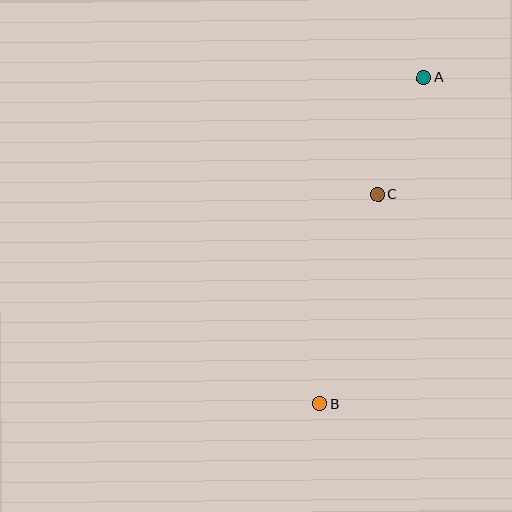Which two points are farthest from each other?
Points A and B are farthest from each other.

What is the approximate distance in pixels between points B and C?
The distance between B and C is approximately 218 pixels.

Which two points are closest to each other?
Points A and C are closest to each other.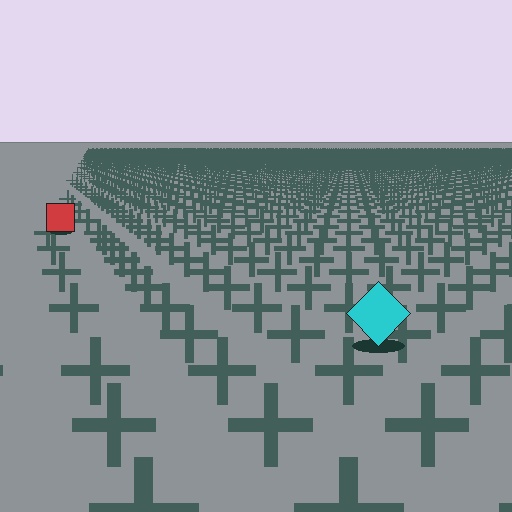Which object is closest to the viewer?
The cyan diamond is closest. The texture marks near it are larger and more spread out.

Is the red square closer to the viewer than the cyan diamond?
No. The cyan diamond is closer — you can tell from the texture gradient: the ground texture is coarser near it.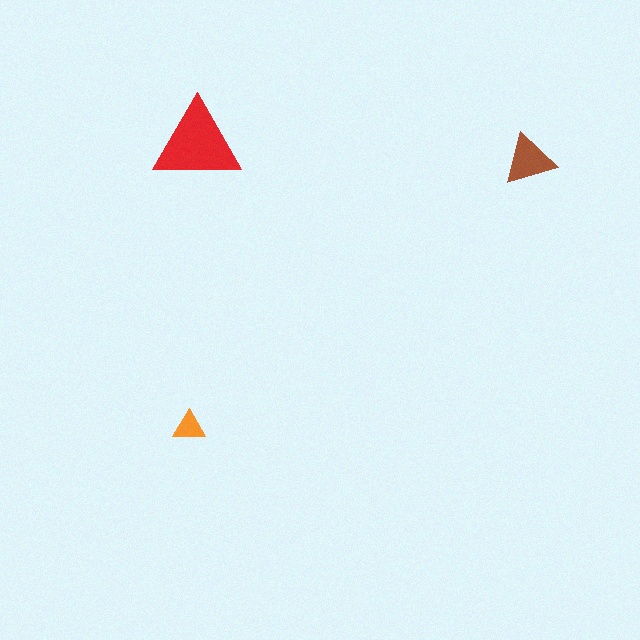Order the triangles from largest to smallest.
the red one, the brown one, the orange one.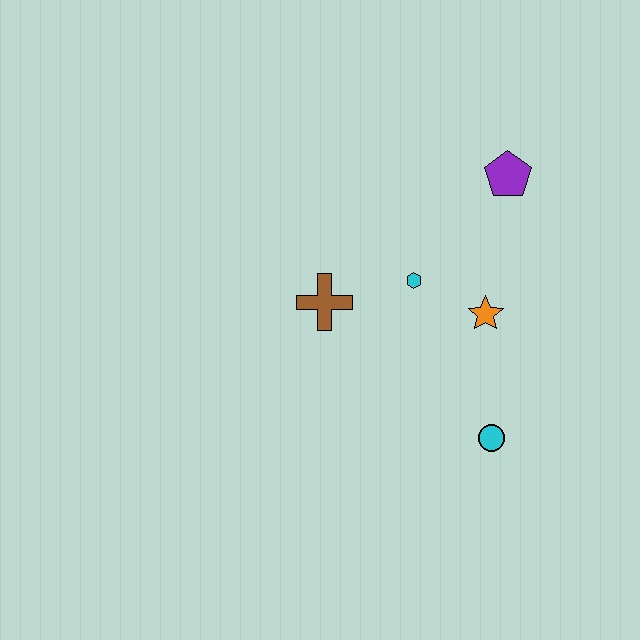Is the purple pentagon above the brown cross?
Yes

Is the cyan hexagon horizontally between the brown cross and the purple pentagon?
Yes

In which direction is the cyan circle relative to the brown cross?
The cyan circle is to the right of the brown cross.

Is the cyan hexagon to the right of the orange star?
No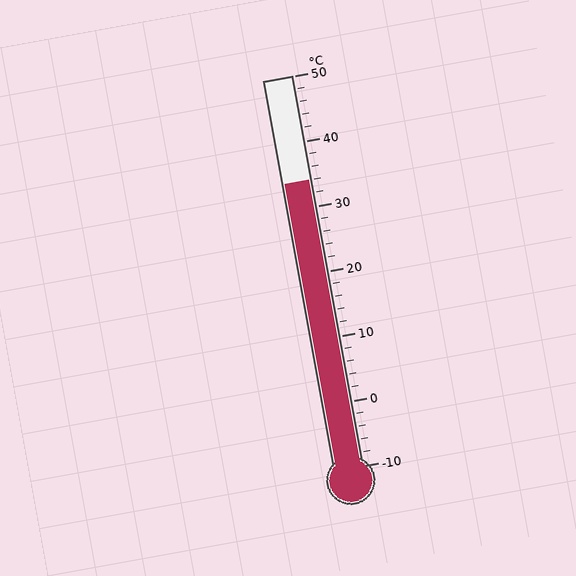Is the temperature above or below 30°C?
The temperature is above 30°C.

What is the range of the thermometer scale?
The thermometer scale ranges from -10°C to 50°C.